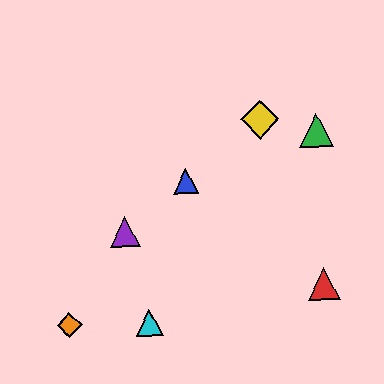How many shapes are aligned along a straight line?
3 shapes (the blue triangle, the yellow diamond, the purple triangle) are aligned along a straight line.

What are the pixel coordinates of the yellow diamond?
The yellow diamond is at (260, 119).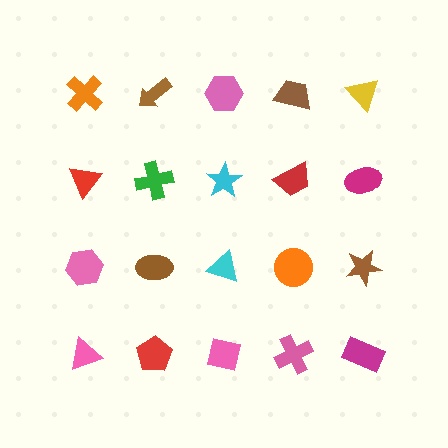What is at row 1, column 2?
A brown arrow.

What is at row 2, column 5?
A magenta ellipse.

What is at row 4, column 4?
A pink cross.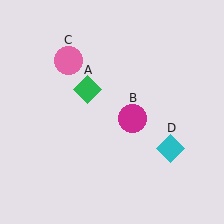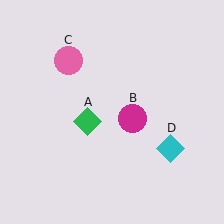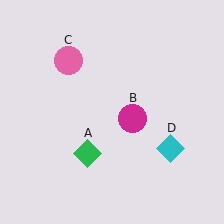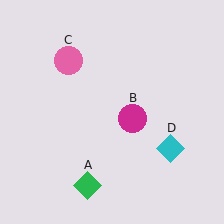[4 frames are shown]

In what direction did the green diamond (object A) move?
The green diamond (object A) moved down.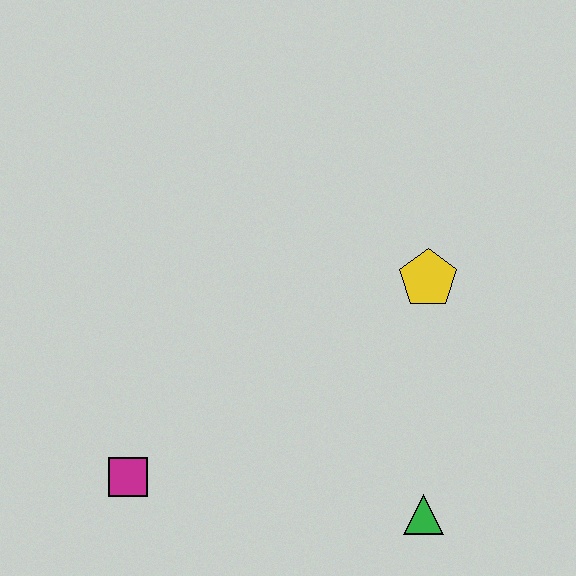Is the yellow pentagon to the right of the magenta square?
Yes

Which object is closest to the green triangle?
The yellow pentagon is closest to the green triangle.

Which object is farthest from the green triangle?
The magenta square is farthest from the green triangle.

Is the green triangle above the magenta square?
No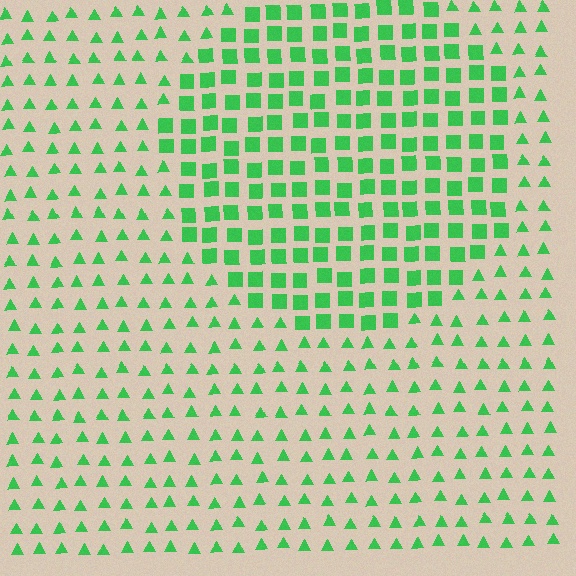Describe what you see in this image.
The image is filled with small green elements arranged in a uniform grid. A circle-shaped region contains squares, while the surrounding area contains triangles. The boundary is defined purely by the change in element shape.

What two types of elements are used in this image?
The image uses squares inside the circle region and triangles outside it.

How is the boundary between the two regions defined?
The boundary is defined by a change in element shape: squares inside vs. triangles outside. All elements share the same color and spacing.